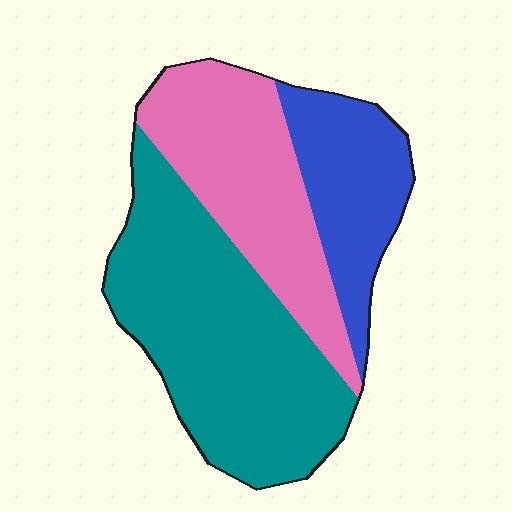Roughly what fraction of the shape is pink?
Pink takes up between a quarter and a half of the shape.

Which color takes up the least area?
Blue, at roughly 20%.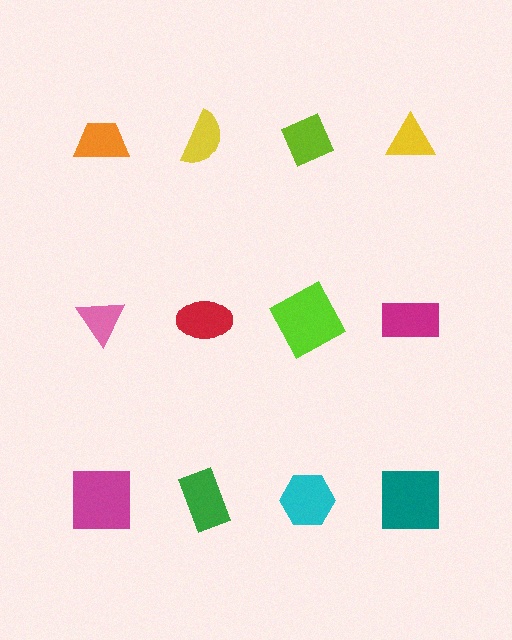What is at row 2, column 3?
A lime square.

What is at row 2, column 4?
A magenta rectangle.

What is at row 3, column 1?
A magenta square.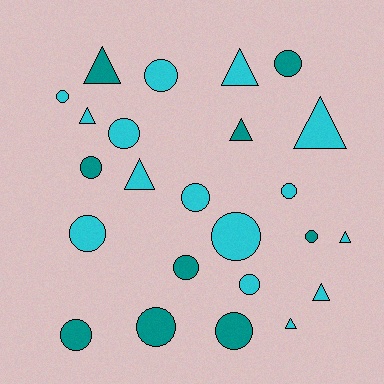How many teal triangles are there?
There are 2 teal triangles.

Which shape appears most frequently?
Circle, with 15 objects.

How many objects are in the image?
There are 24 objects.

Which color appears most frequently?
Cyan, with 15 objects.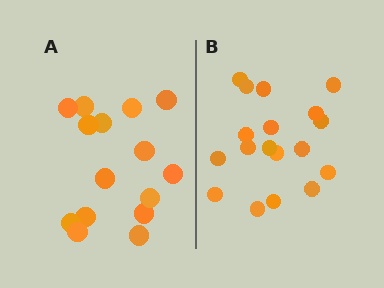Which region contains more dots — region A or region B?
Region B (the right region) has more dots.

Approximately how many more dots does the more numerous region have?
Region B has just a few more — roughly 2 or 3 more dots than region A.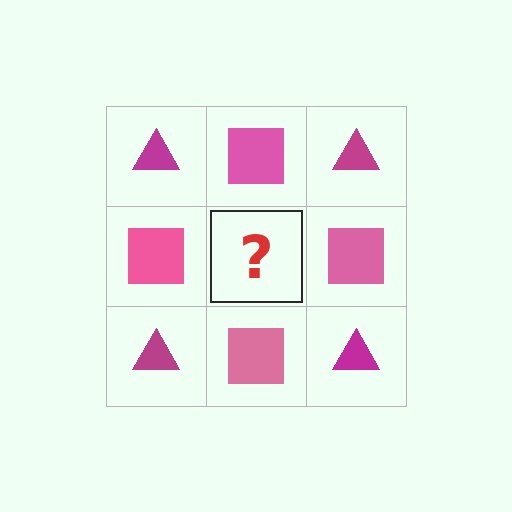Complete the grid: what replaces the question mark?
The question mark should be replaced with a magenta triangle.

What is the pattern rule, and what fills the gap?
The rule is that it alternates magenta triangle and pink square in a checkerboard pattern. The gap should be filled with a magenta triangle.